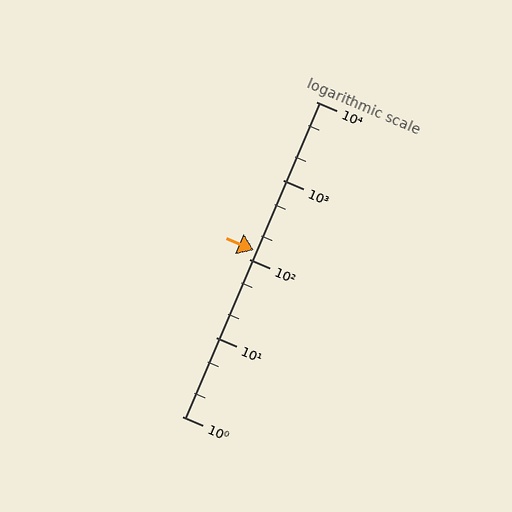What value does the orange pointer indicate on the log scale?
The pointer indicates approximately 130.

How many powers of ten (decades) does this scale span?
The scale spans 4 decades, from 1 to 10000.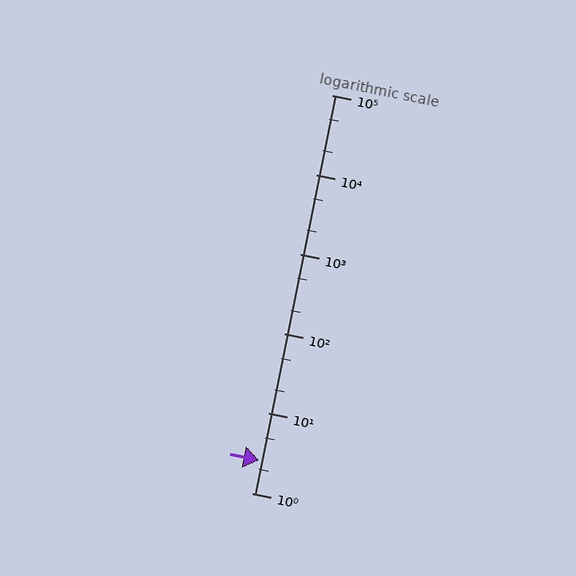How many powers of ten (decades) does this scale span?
The scale spans 5 decades, from 1 to 100000.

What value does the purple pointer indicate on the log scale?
The pointer indicates approximately 2.6.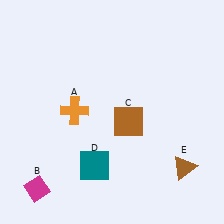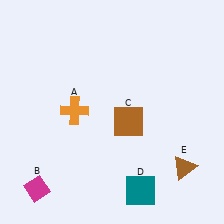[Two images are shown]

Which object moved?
The teal square (D) moved right.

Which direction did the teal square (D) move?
The teal square (D) moved right.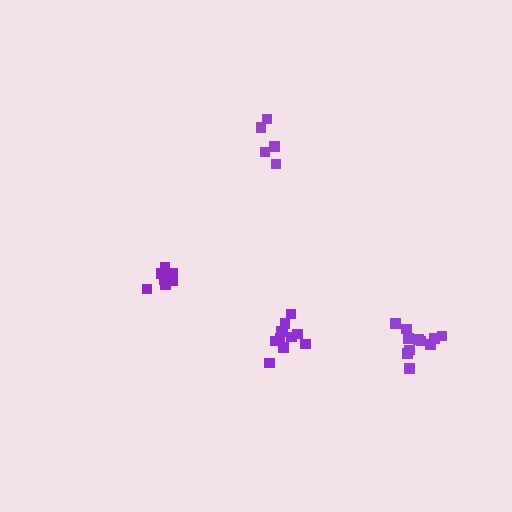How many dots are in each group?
Group 1: 7 dots, Group 2: 5 dots, Group 3: 11 dots, Group 4: 11 dots (34 total).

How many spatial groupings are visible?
There are 4 spatial groupings.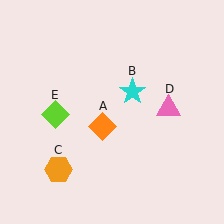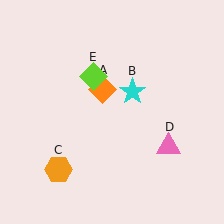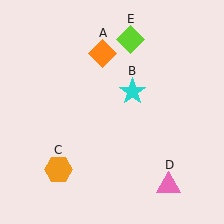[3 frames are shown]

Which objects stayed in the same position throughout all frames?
Cyan star (object B) and orange hexagon (object C) remained stationary.